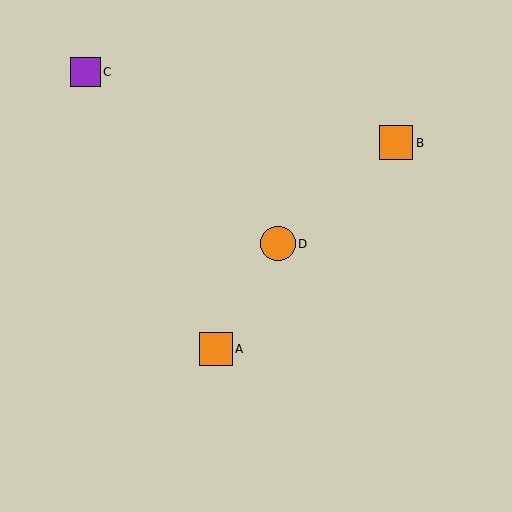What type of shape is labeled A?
Shape A is an orange square.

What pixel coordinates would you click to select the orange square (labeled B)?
Click at (396, 143) to select the orange square B.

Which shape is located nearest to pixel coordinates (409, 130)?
The orange square (labeled B) at (396, 143) is nearest to that location.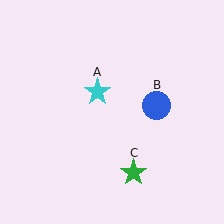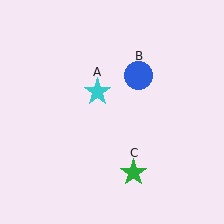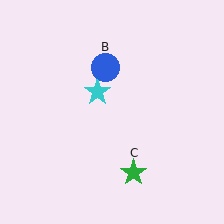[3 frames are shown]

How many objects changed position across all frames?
1 object changed position: blue circle (object B).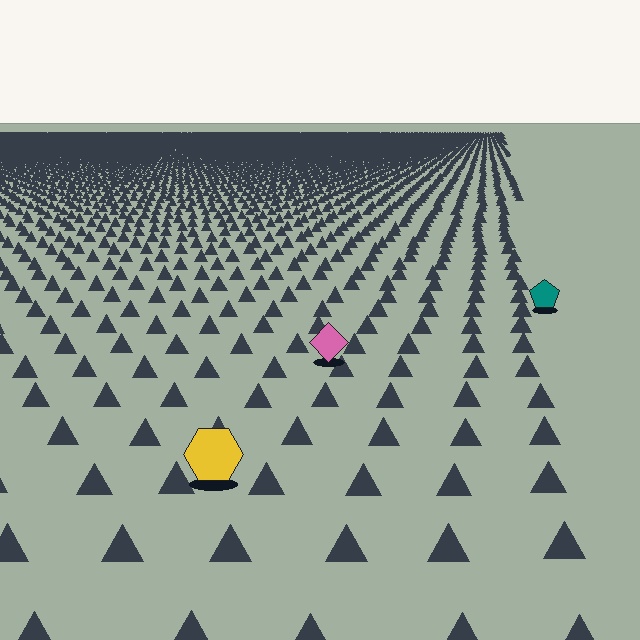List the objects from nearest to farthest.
From nearest to farthest: the yellow hexagon, the pink diamond, the teal pentagon.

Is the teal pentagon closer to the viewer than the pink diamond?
No. The pink diamond is closer — you can tell from the texture gradient: the ground texture is coarser near it.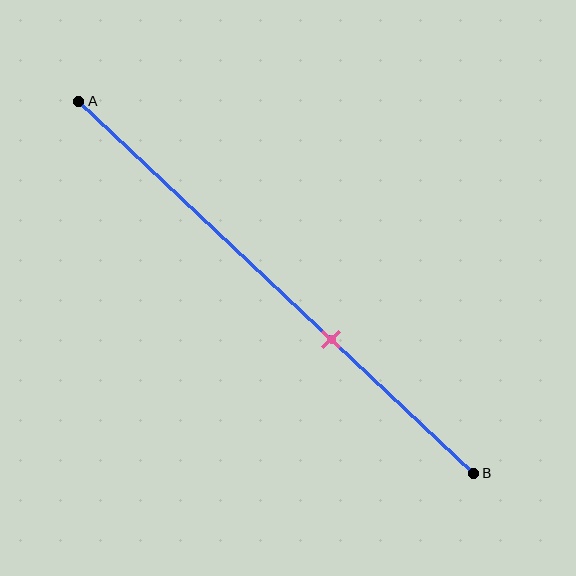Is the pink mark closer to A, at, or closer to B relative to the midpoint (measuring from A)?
The pink mark is closer to point B than the midpoint of segment AB.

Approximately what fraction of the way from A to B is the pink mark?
The pink mark is approximately 65% of the way from A to B.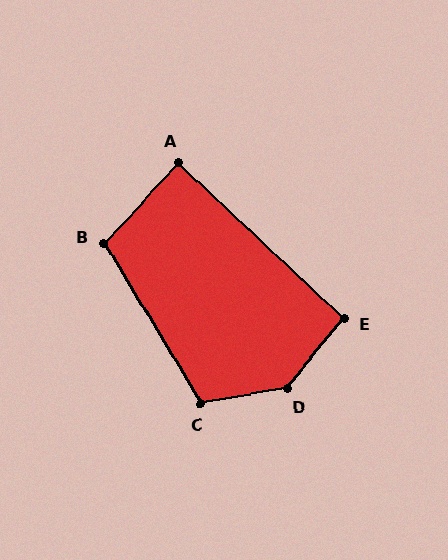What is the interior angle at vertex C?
Approximately 111 degrees (obtuse).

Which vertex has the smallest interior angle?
A, at approximately 90 degrees.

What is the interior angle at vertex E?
Approximately 94 degrees (approximately right).